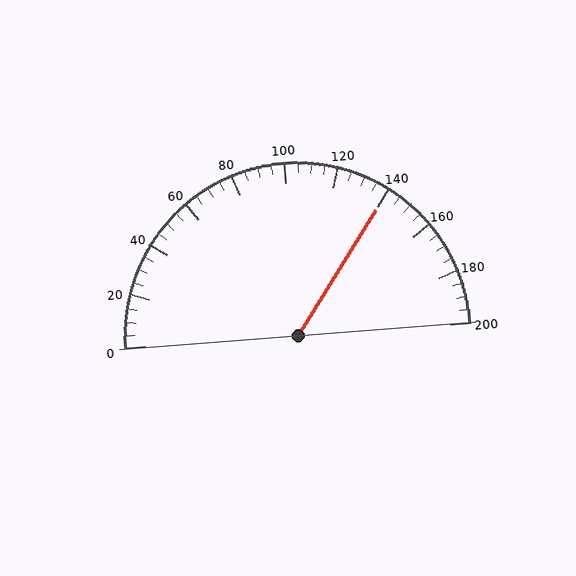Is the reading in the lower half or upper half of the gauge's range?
The reading is in the upper half of the range (0 to 200).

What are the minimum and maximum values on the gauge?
The gauge ranges from 0 to 200.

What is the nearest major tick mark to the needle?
The nearest major tick mark is 140.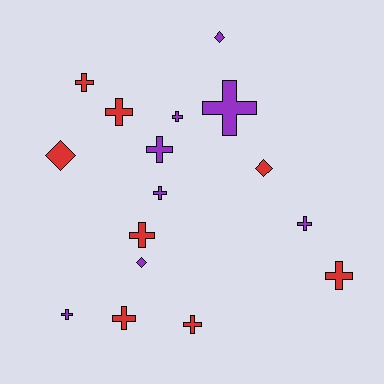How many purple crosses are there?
There are 6 purple crosses.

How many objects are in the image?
There are 16 objects.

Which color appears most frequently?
Red, with 8 objects.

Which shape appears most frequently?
Cross, with 12 objects.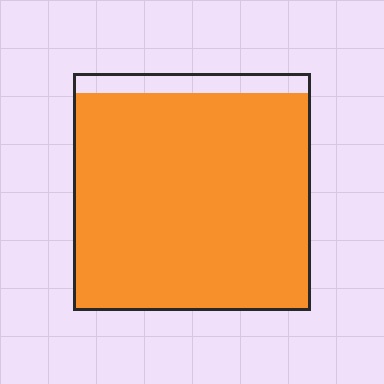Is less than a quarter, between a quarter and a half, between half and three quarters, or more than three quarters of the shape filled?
More than three quarters.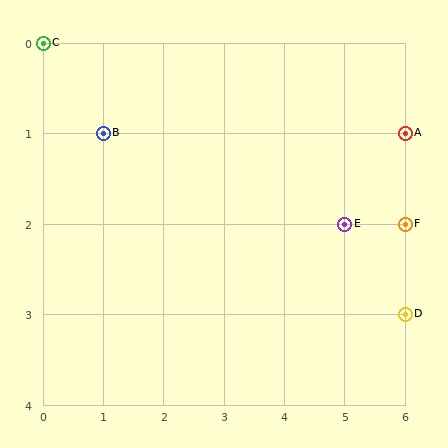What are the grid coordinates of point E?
Point E is at grid coordinates (5, 2).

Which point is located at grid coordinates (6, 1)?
Point A is at (6, 1).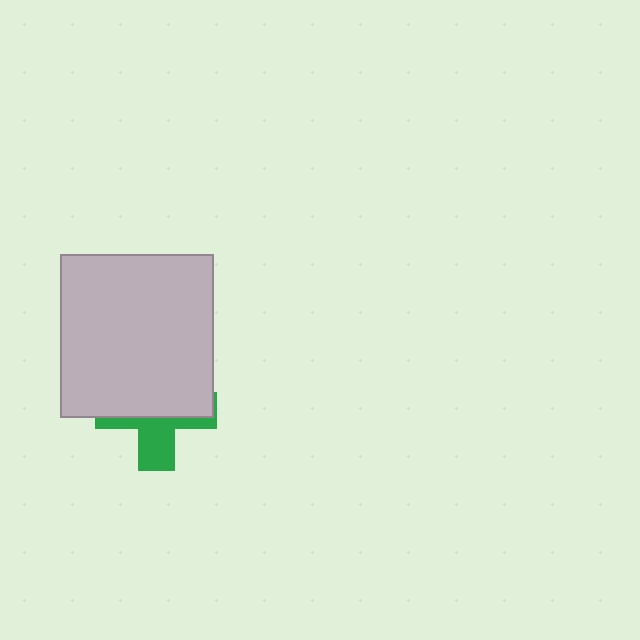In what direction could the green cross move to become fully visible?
The green cross could move down. That would shift it out from behind the light gray rectangle entirely.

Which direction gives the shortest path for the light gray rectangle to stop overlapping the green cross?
Moving up gives the shortest separation.